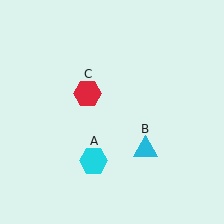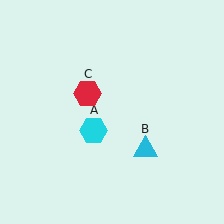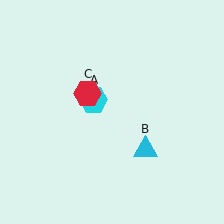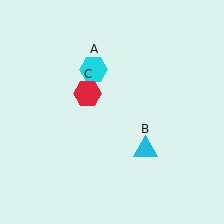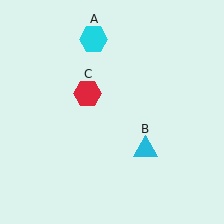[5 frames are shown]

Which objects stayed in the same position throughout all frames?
Cyan triangle (object B) and red hexagon (object C) remained stationary.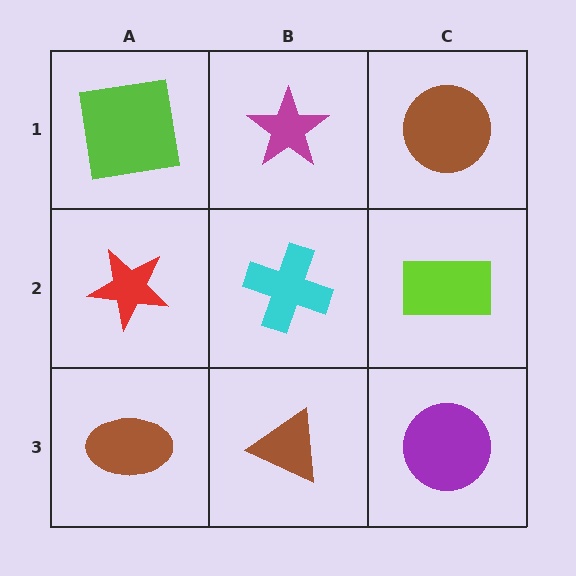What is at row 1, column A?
A lime square.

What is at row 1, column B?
A magenta star.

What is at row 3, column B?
A brown triangle.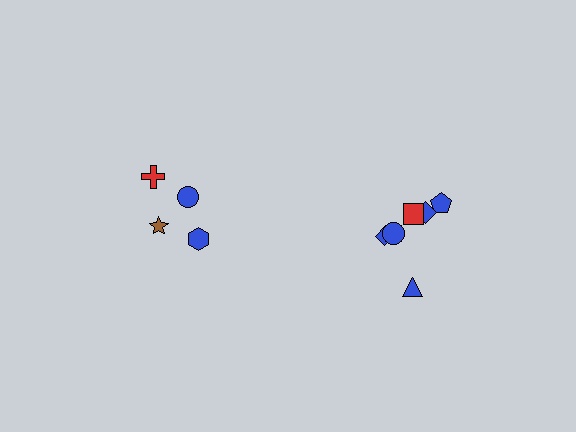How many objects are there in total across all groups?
There are 10 objects.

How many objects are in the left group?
There are 4 objects.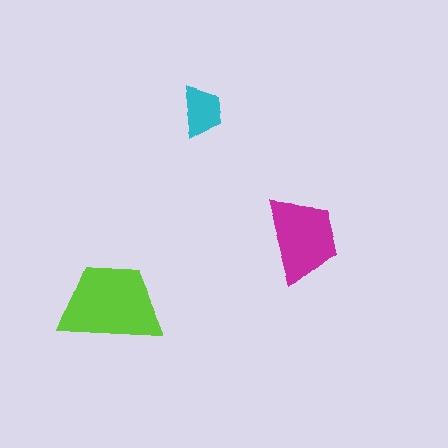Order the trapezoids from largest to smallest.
the lime one, the magenta one, the cyan one.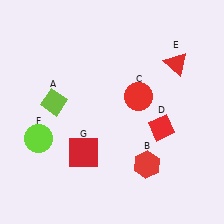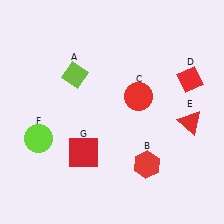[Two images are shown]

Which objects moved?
The objects that moved are: the lime diamond (A), the red diamond (D), the red triangle (E).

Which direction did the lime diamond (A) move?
The lime diamond (A) moved up.